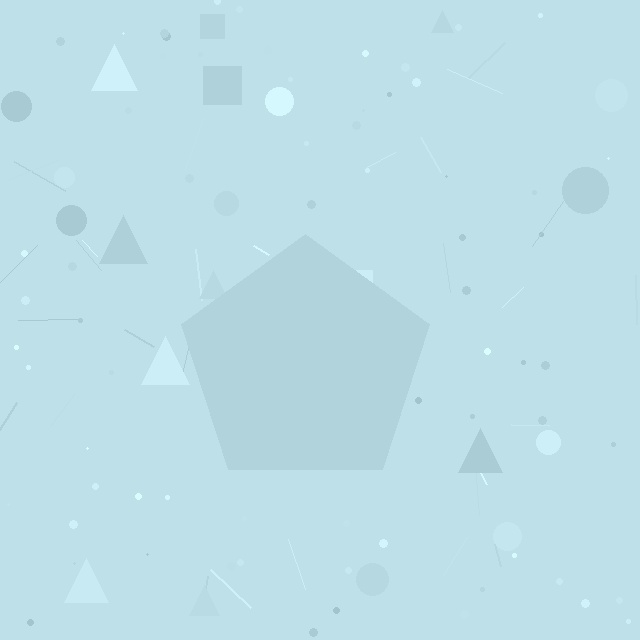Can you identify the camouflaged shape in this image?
The camouflaged shape is a pentagon.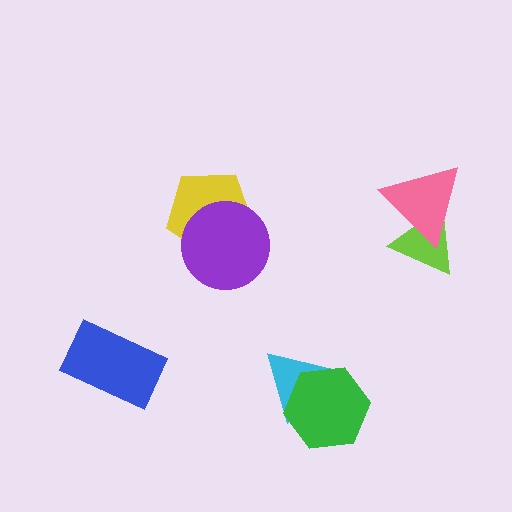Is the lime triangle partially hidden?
Yes, it is partially covered by another shape.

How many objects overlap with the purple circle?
1 object overlaps with the purple circle.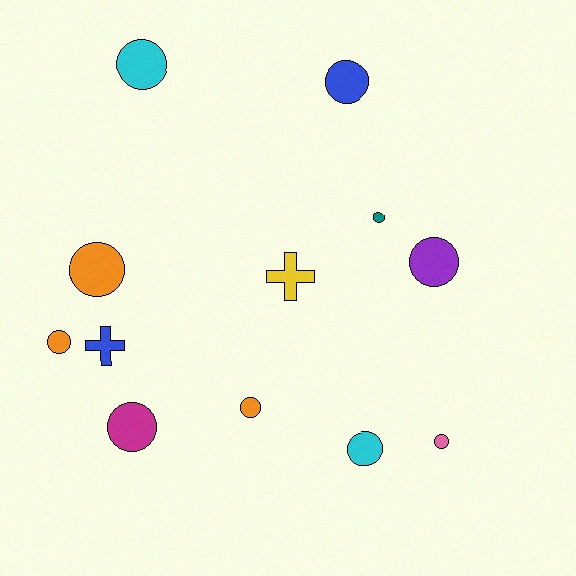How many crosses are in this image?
There are 2 crosses.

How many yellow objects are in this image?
There is 1 yellow object.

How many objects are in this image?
There are 12 objects.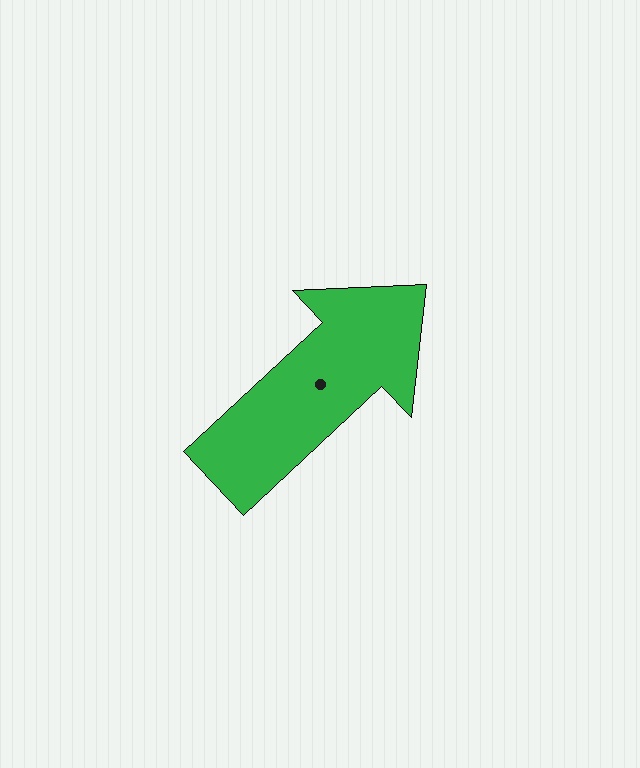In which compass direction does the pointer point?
Northeast.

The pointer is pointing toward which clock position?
Roughly 2 o'clock.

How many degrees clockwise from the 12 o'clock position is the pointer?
Approximately 47 degrees.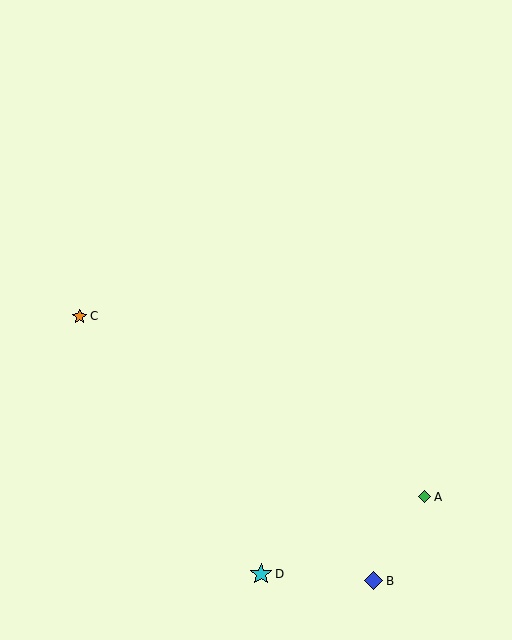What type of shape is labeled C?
Shape C is an orange star.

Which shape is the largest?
The cyan star (labeled D) is the largest.